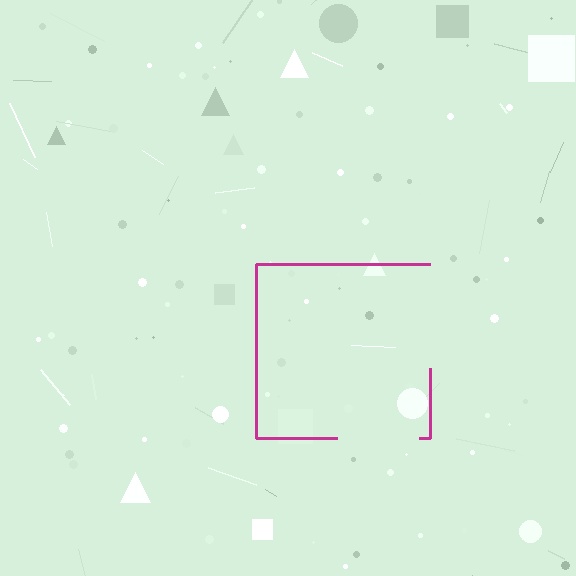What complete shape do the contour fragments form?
The contour fragments form a square.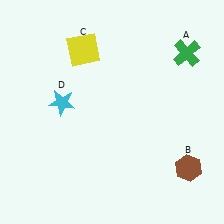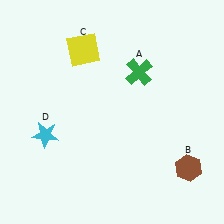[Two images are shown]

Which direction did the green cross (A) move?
The green cross (A) moved left.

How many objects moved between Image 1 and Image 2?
2 objects moved between the two images.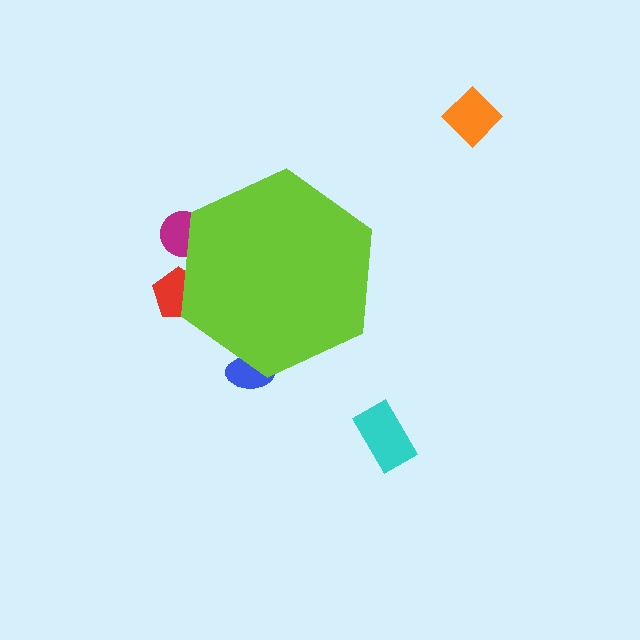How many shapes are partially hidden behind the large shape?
3 shapes are partially hidden.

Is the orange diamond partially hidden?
No, the orange diamond is fully visible.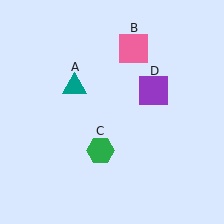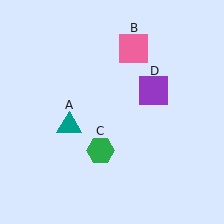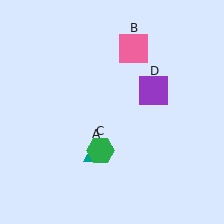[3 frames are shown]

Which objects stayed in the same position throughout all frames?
Pink square (object B) and green hexagon (object C) and purple square (object D) remained stationary.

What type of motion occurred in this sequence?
The teal triangle (object A) rotated counterclockwise around the center of the scene.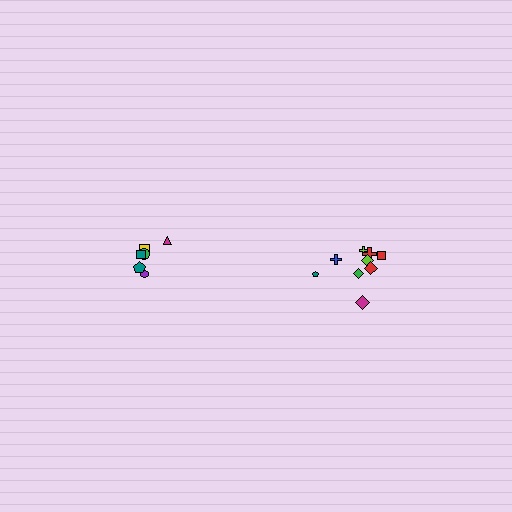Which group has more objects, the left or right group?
The right group.